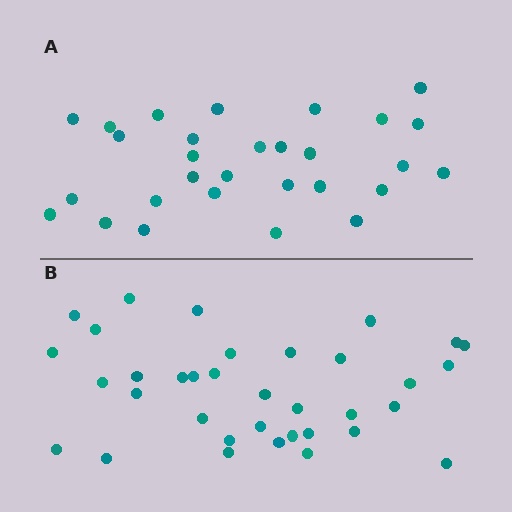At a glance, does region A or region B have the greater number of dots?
Region B (the bottom region) has more dots.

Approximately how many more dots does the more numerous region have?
Region B has about 6 more dots than region A.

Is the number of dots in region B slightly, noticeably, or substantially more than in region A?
Region B has only slightly more — the two regions are fairly close. The ratio is roughly 1.2 to 1.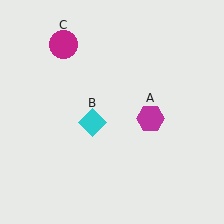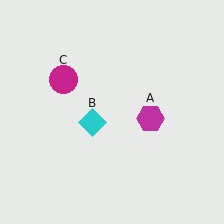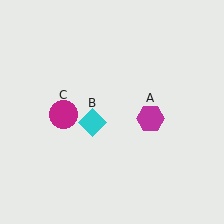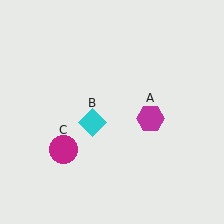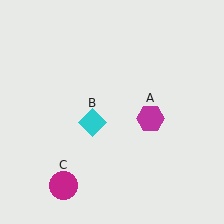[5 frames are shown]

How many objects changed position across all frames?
1 object changed position: magenta circle (object C).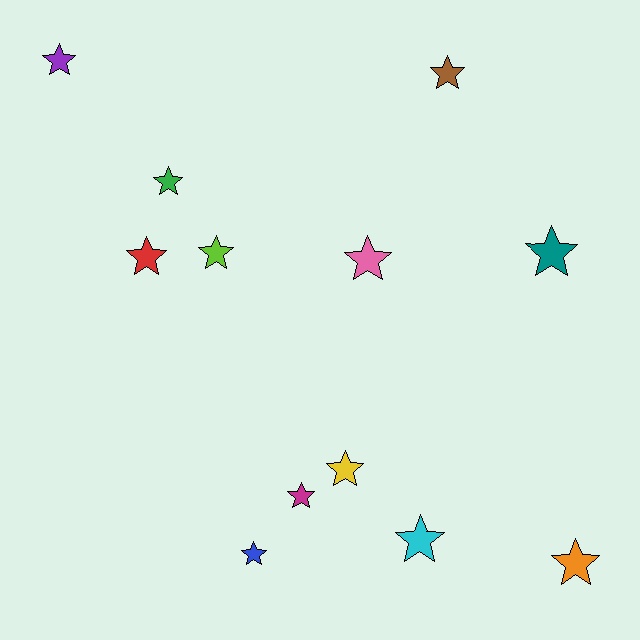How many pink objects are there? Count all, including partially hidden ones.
There is 1 pink object.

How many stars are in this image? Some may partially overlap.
There are 12 stars.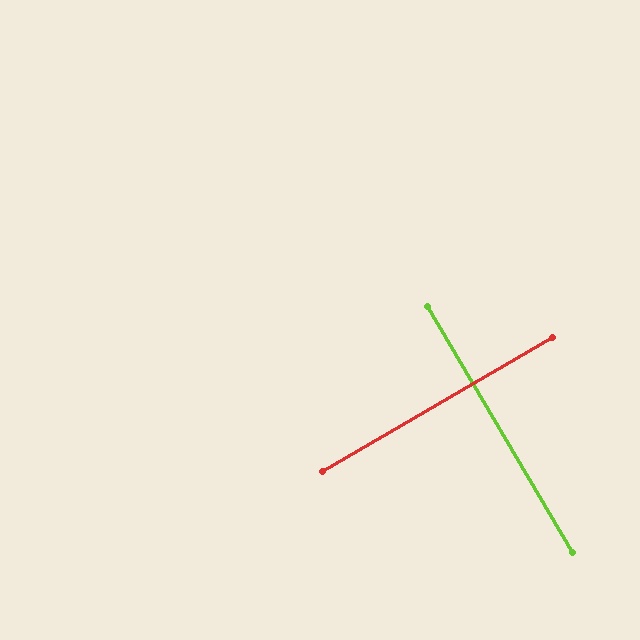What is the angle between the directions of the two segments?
Approximately 90 degrees.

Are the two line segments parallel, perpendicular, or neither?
Perpendicular — they meet at approximately 90°.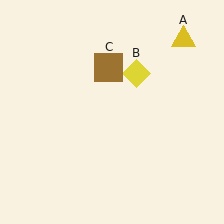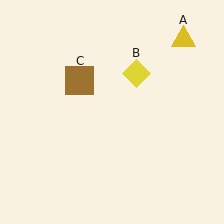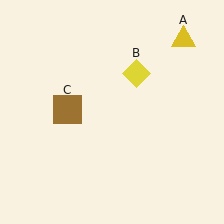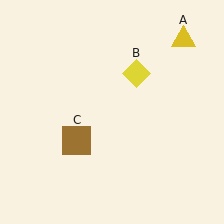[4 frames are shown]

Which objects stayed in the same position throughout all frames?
Yellow triangle (object A) and yellow diamond (object B) remained stationary.